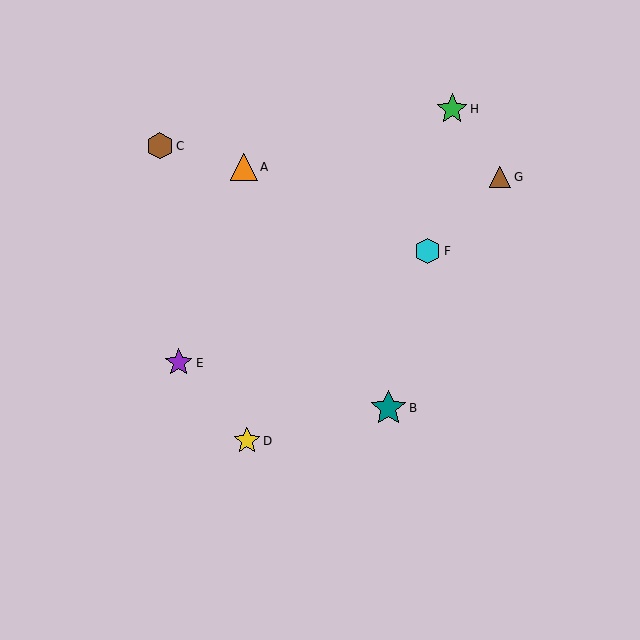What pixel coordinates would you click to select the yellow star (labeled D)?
Click at (247, 441) to select the yellow star D.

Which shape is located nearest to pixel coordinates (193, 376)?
The purple star (labeled E) at (179, 363) is nearest to that location.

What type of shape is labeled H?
Shape H is a green star.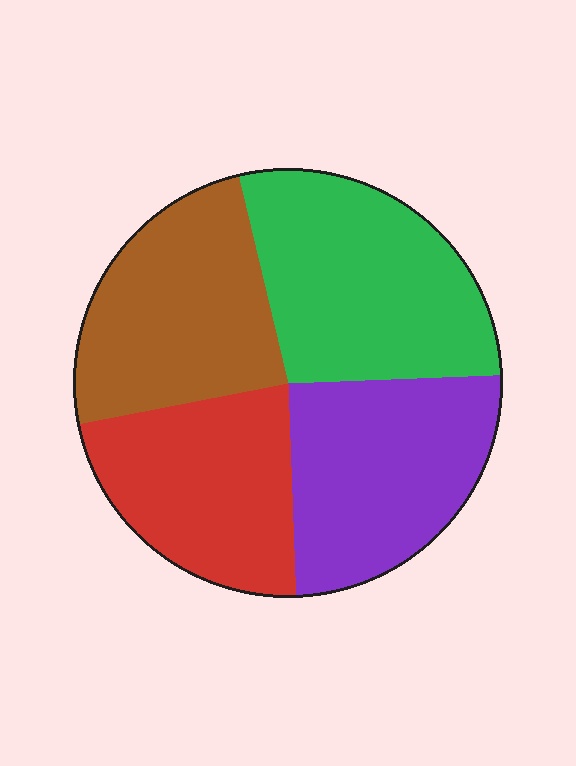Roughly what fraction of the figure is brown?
Brown covers 24% of the figure.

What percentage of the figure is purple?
Purple takes up about one quarter (1/4) of the figure.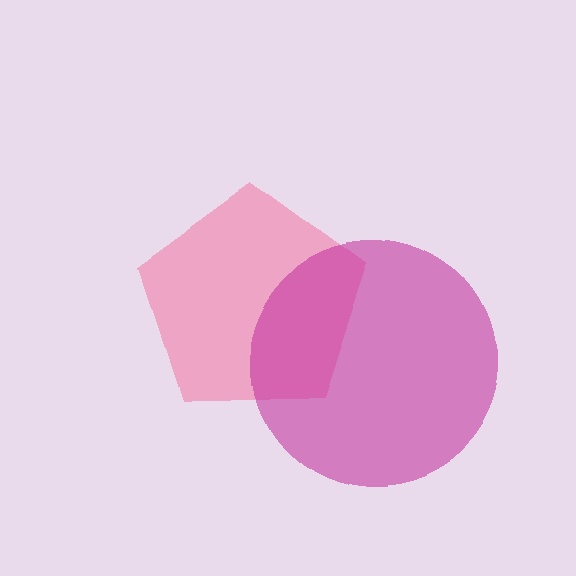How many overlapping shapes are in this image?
There are 2 overlapping shapes in the image.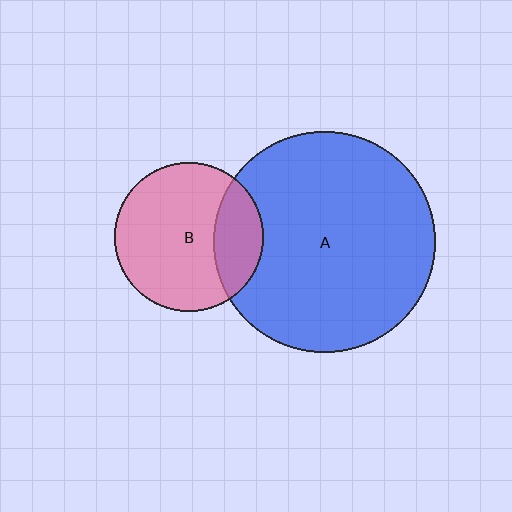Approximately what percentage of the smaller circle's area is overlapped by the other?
Approximately 25%.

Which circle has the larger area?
Circle A (blue).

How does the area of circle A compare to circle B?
Approximately 2.2 times.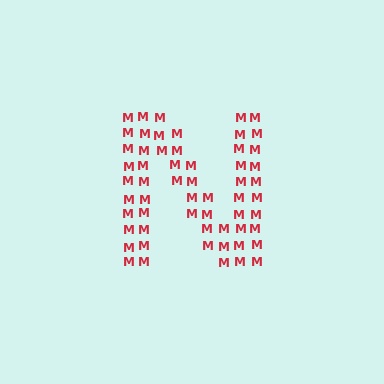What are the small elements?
The small elements are letter M's.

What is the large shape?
The large shape is the letter N.